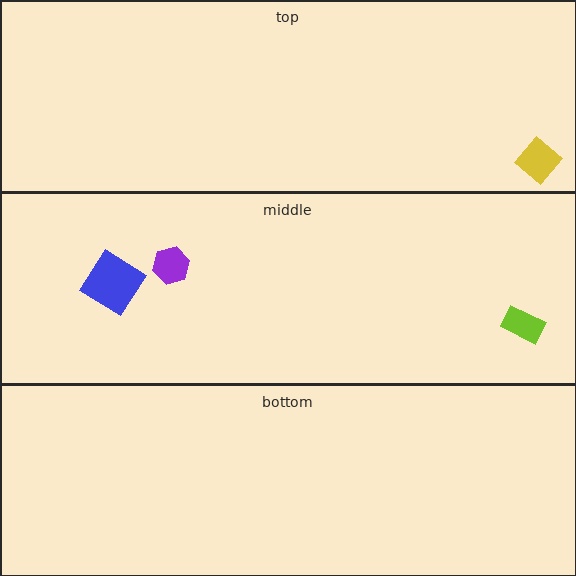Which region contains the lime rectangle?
The middle region.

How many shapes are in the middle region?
3.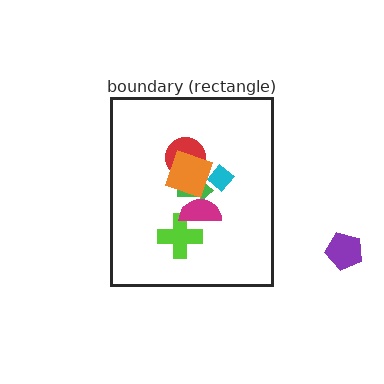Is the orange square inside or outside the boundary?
Inside.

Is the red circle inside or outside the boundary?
Inside.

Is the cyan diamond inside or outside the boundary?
Inside.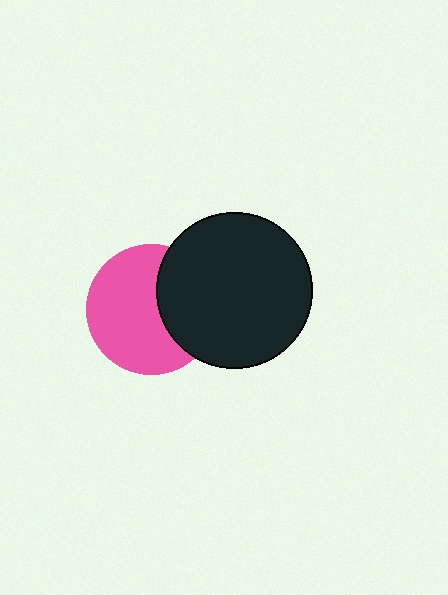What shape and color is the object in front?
The object in front is a black circle.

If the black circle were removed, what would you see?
You would see the complete pink circle.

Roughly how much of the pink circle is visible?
About half of it is visible (roughly 65%).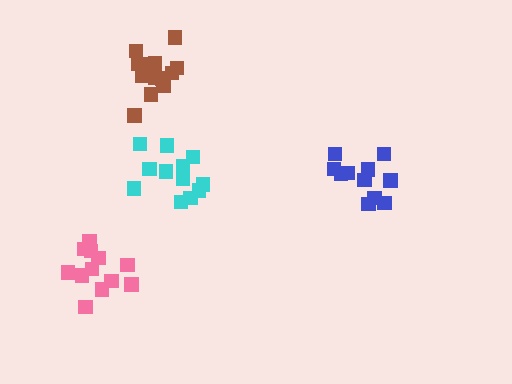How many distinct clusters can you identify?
There are 4 distinct clusters.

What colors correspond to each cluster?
The clusters are colored: blue, pink, brown, cyan.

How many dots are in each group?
Group 1: 11 dots, Group 2: 12 dots, Group 3: 14 dots, Group 4: 12 dots (49 total).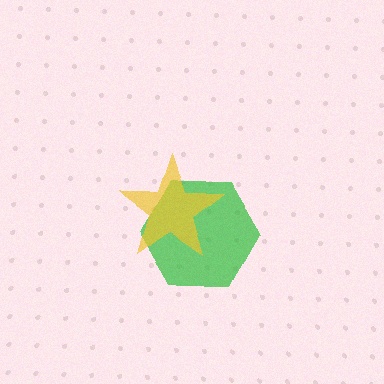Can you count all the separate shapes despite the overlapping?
Yes, there are 2 separate shapes.